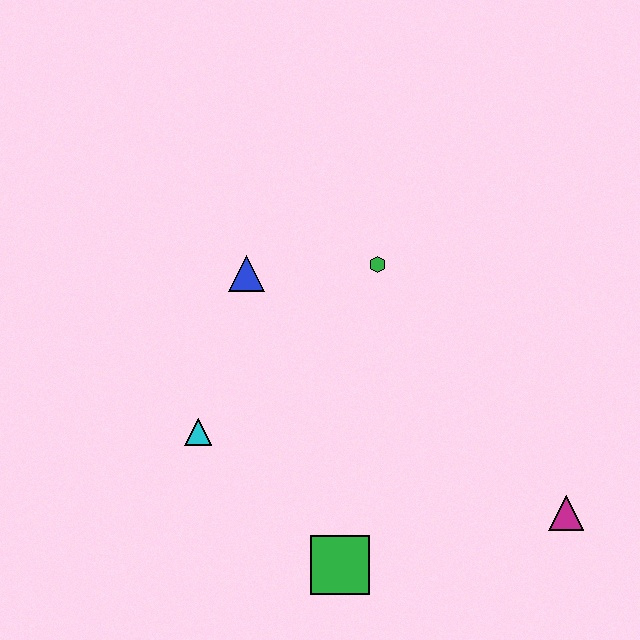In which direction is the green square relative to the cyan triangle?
The green square is to the right of the cyan triangle.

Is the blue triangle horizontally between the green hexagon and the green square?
No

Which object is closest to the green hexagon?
The blue triangle is closest to the green hexagon.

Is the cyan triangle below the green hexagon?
Yes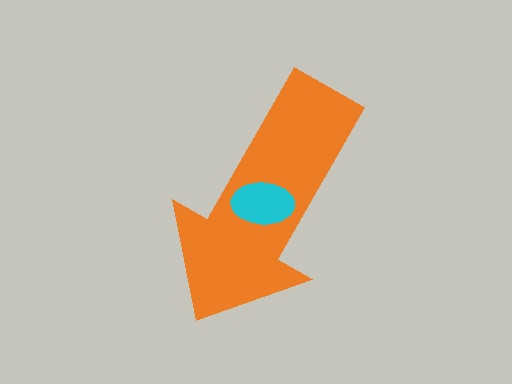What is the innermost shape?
The cyan ellipse.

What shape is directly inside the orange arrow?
The cyan ellipse.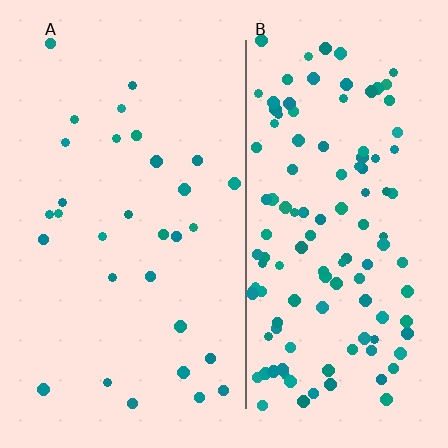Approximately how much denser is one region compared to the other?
Approximately 4.0× — region B over region A.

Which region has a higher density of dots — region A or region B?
B (the right).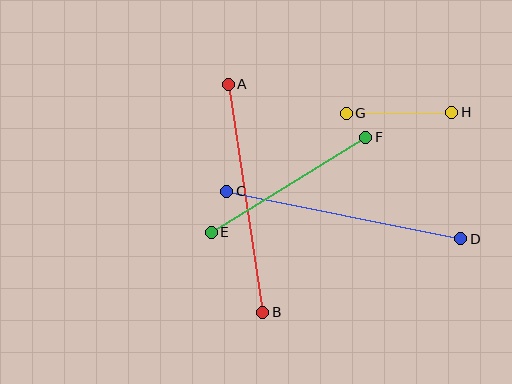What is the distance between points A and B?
The distance is approximately 230 pixels.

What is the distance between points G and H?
The distance is approximately 106 pixels.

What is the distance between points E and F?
The distance is approximately 181 pixels.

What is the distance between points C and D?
The distance is approximately 239 pixels.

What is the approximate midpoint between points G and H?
The midpoint is at approximately (399, 113) pixels.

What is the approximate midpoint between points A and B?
The midpoint is at approximately (245, 198) pixels.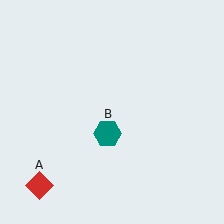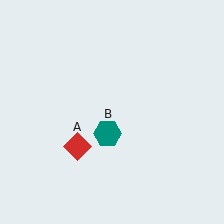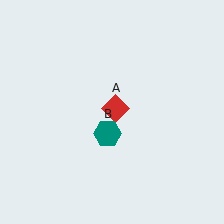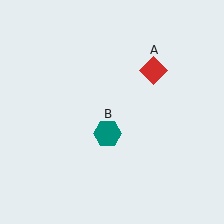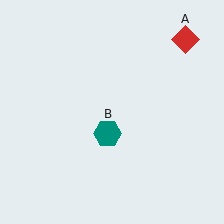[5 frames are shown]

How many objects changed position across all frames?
1 object changed position: red diamond (object A).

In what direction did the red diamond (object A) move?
The red diamond (object A) moved up and to the right.